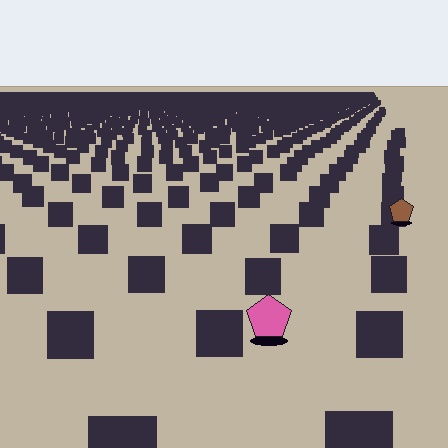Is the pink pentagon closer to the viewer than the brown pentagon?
Yes. The pink pentagon is closer — you can tell from the texture gradient: the ground texture is coarser near it.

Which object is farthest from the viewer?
The brown pentagon is farthest from the viewer. It appears smaller and the ground texture around it is denser.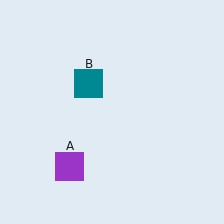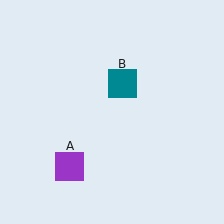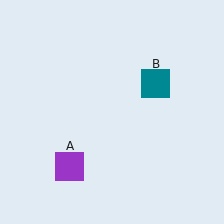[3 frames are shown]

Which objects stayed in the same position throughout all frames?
Purple square (object A) remained stationary.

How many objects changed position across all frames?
1 object changed position: teal square (object B).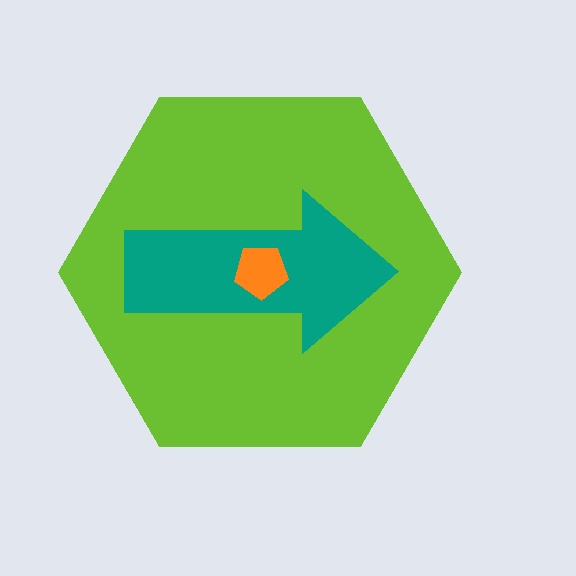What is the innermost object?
The orange pentagon.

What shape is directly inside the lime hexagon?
The teal arrow.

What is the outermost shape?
The lime hexagon.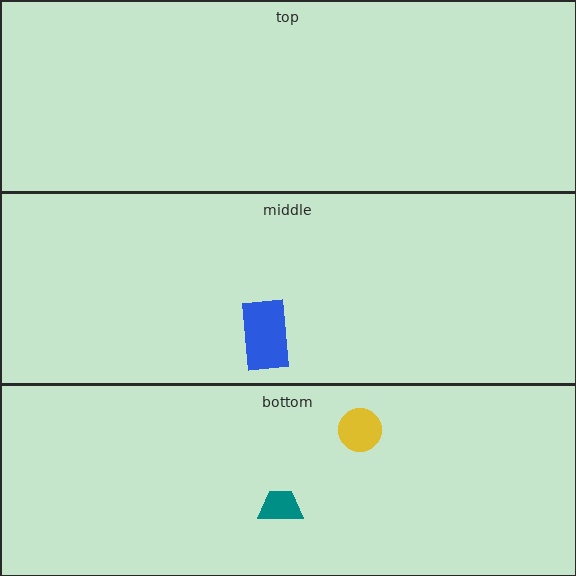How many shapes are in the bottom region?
2.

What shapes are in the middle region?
The blue rectangle.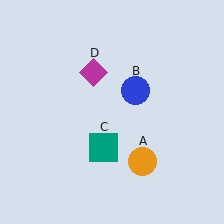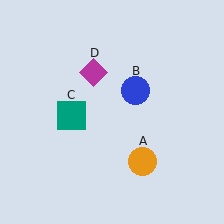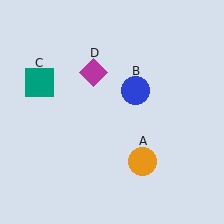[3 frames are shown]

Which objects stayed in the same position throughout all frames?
Orange circle (object A) and blue circle (object B) and magenta diamond (object D) remained stationary.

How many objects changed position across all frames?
1 object changed position: teal square (object C).